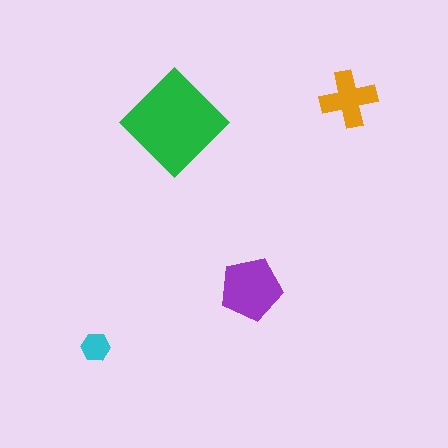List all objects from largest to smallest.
The green diamond, the purple pentagon, the orange cross, the cyan hexagon.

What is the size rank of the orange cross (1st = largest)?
3rd.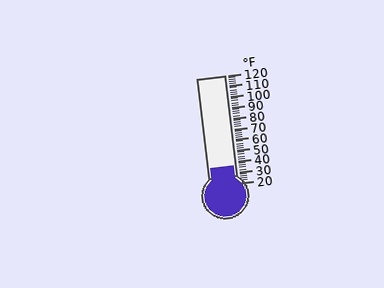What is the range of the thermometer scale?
The thermometer scale ranges from 20°F to 120°F.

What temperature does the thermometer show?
The thermometer shows approximately 36°F.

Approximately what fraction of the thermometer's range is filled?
The thermometer is filled to approximately 15% of its range.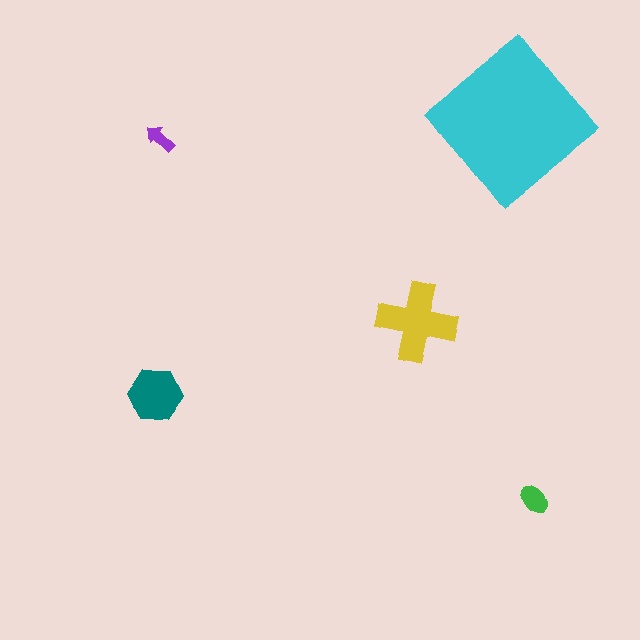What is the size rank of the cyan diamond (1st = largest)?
1st.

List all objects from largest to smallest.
The cyan diamond, the yellow cross, the teal hexagon, the green ellipse, the purple arrow.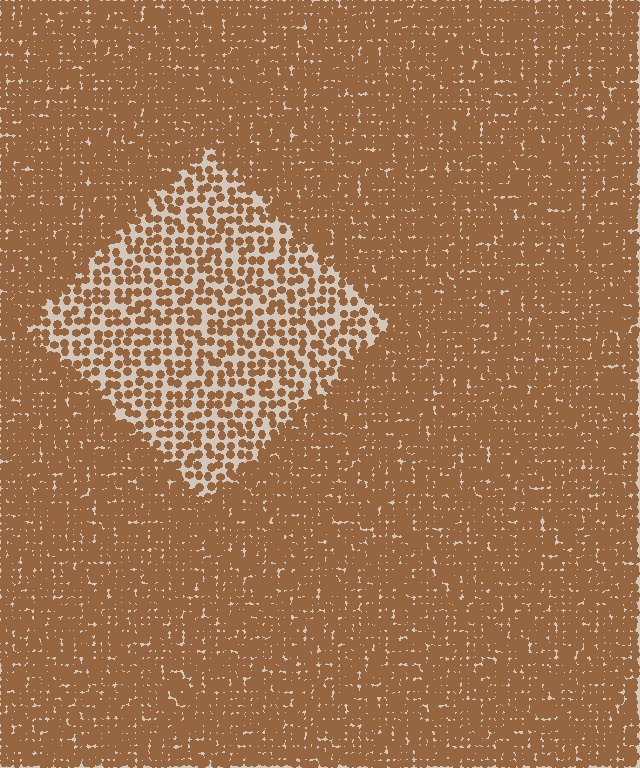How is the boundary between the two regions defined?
The boundary is defined by a change in element density (approximately 2.3x ratio). All elements are the same color, size, and shape.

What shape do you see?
I see a diamond.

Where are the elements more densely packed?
The elements are more densely packed outside the diamond boundary.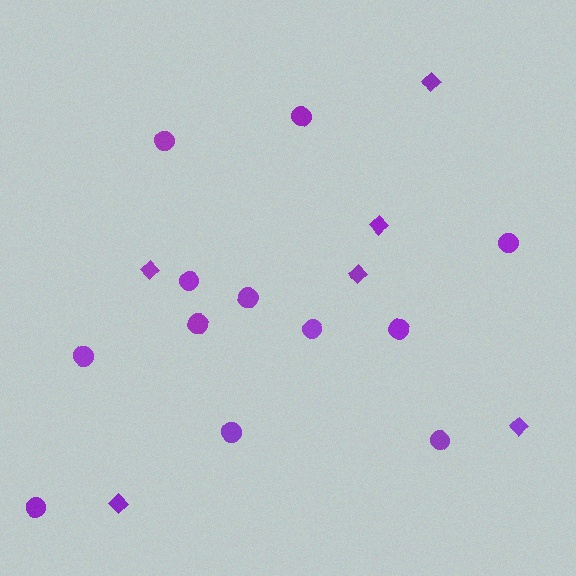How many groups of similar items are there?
There are 2 groups: one group of diamonds (6) and one group of circles (12).